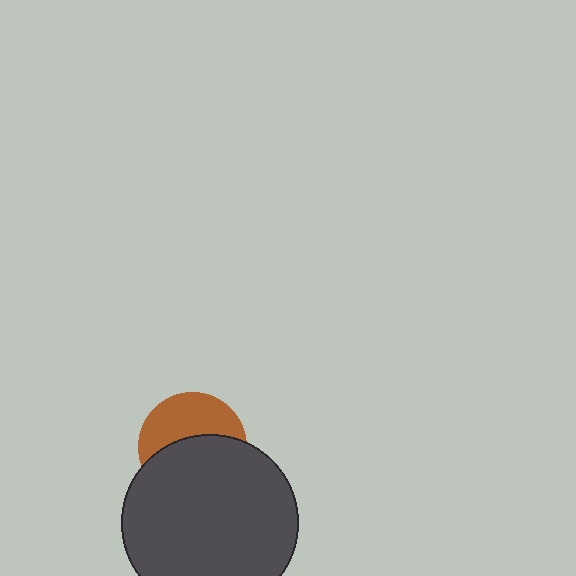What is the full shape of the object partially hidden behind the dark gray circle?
The partially hidden object is a brown circle.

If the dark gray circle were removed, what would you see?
You would see the complete brown circle.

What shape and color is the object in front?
The object in front is a dark gray circle.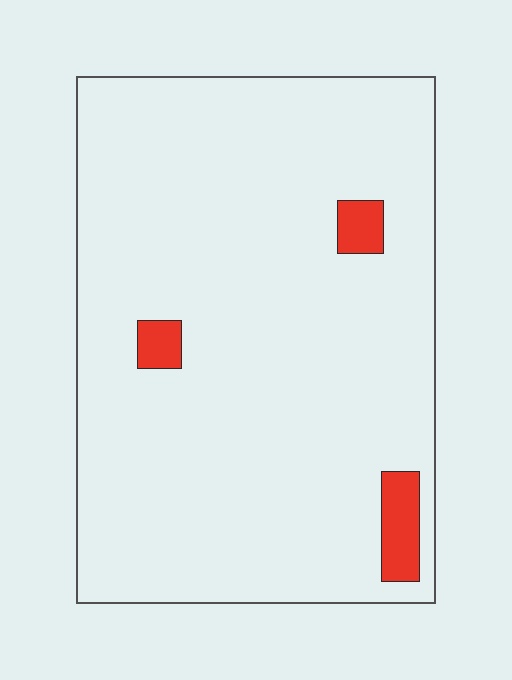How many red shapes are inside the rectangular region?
3.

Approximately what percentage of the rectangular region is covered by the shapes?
Approximately 5%.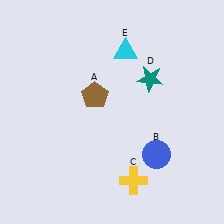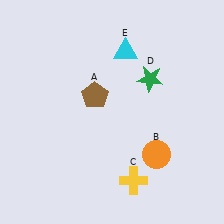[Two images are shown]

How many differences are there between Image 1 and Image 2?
There are 2 differences between the two images.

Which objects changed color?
B changed from blue to orange. D changed from teal to green.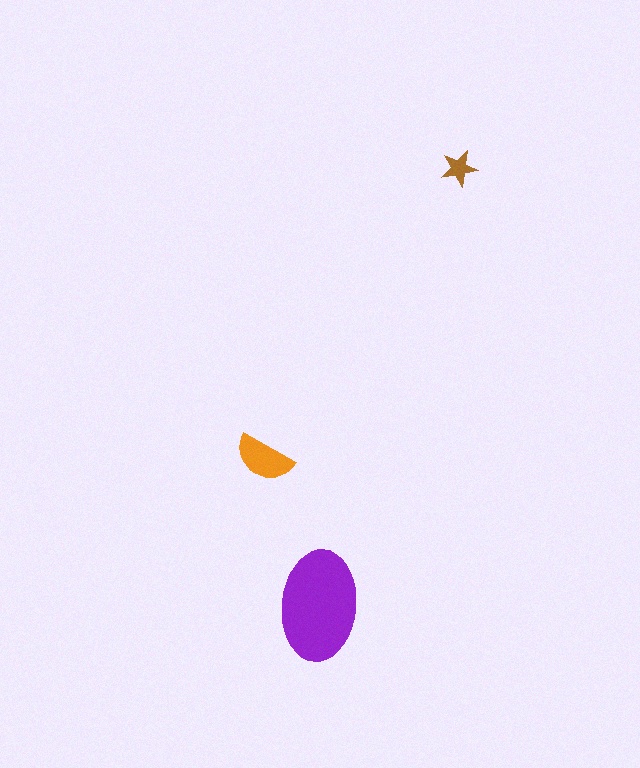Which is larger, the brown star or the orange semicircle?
The orange semicircle.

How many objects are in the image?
There are 3 objects in the image.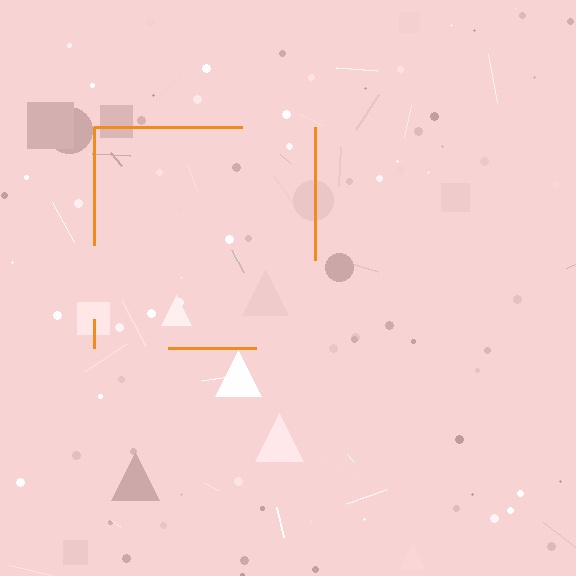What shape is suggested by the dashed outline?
The dashed outline suggests a square.